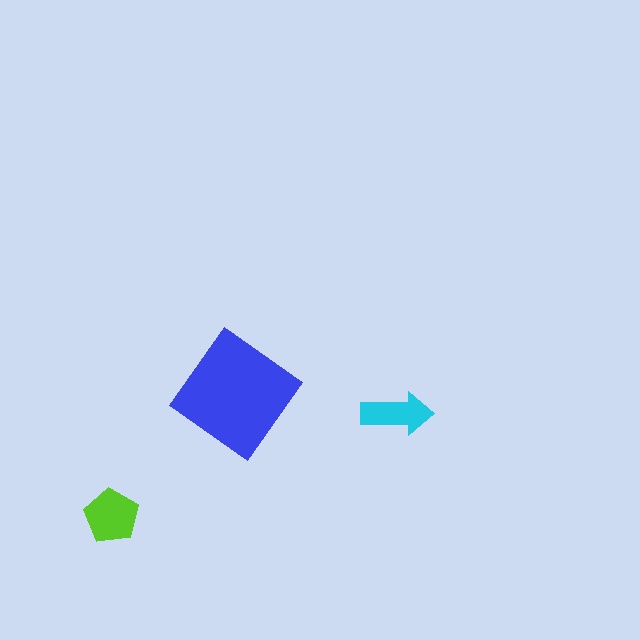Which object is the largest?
The blue diamond.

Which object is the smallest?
The cyan arrow.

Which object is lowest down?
The lime pentagon is bottommost.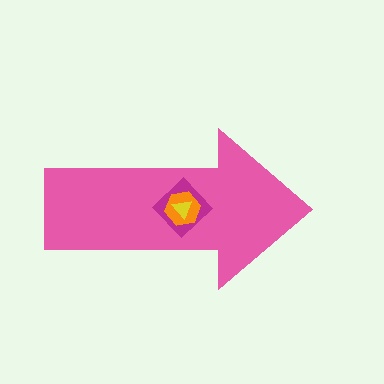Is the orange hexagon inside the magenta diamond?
Yes.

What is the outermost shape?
The pink arrow.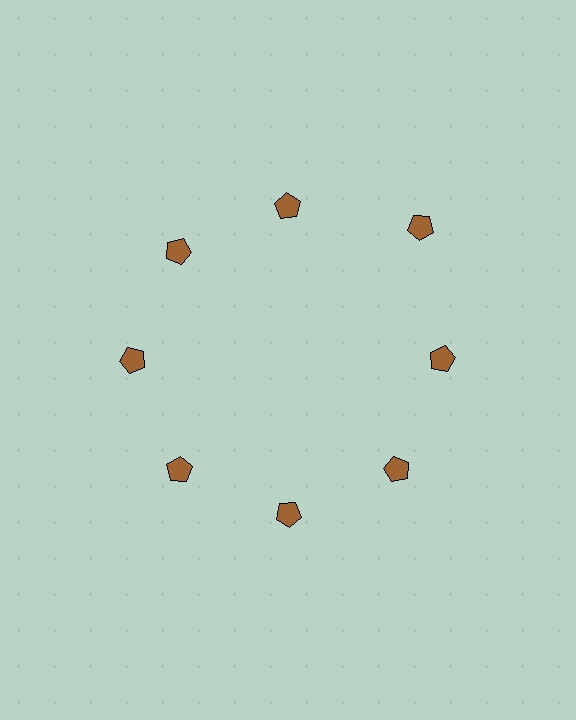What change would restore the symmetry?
The symmetry would be restored by moving it inward, back onto the ring so that all 8 pentagons sit at equal angles and equal distance from the center.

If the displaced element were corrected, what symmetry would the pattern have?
It would have 8-fold rotational symmetry — the pattern would map onto itself every 45 degrees.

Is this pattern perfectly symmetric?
No. The 8 brown pentagons are arranged in a ring, but one element near the 2 o'clock position is pushed outward from the center, breaking the 8-fold rotational symmetry.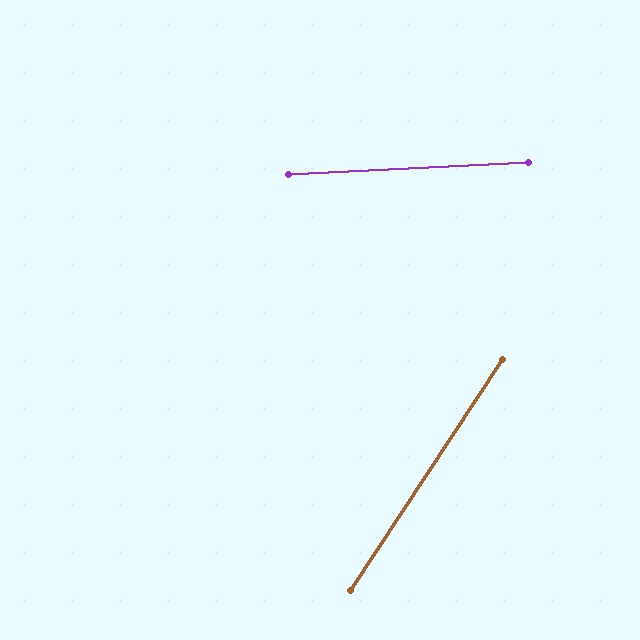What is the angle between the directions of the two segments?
Approximately 54 degrees.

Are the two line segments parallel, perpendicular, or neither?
Neither parallel nor perpendicular — they differ by about 54°.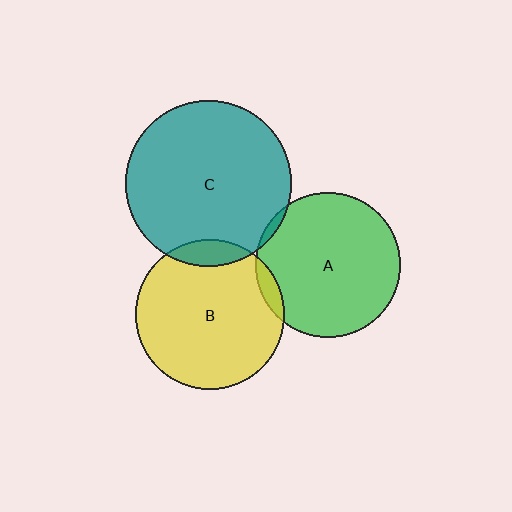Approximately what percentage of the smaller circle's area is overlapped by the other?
Approximately 5%.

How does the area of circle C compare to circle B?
Approximately 1.2 times.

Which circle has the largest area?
Circle C (teal).